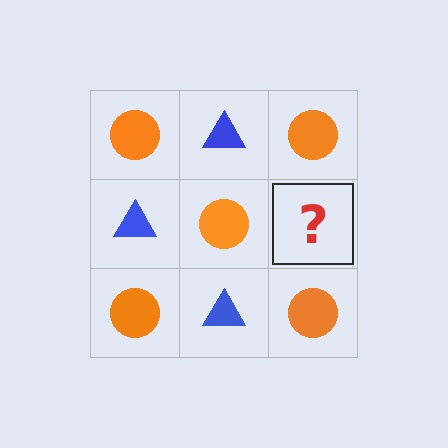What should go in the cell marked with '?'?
The missing cell should contain a blue triangle.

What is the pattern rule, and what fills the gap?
The rule is that it alternates orange circle and blue triangle in a checkerboard pattern. The gap should be filled with a blue triangle.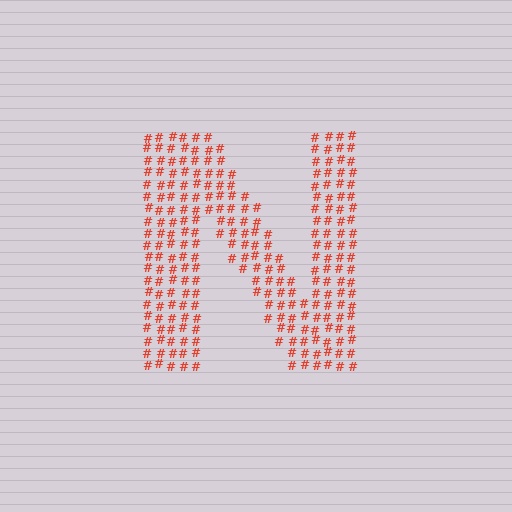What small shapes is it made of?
It is made of small hash symbols.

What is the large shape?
The large shape is the letter N.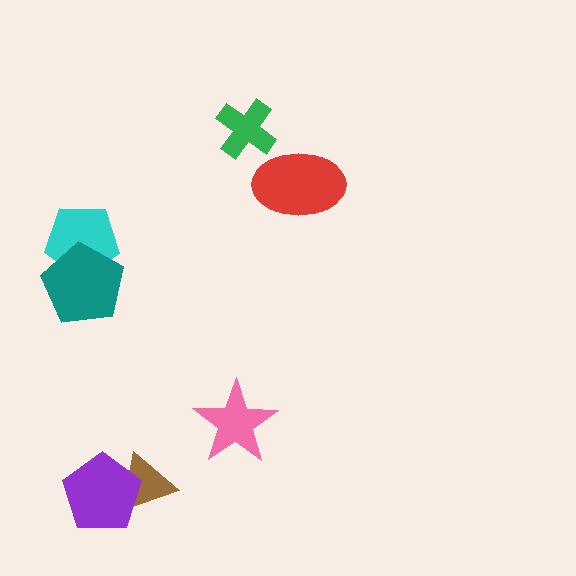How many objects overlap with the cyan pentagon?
1 object overlaps with the cyan pentagon.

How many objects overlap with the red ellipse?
0 objects overlap with the red ellipse.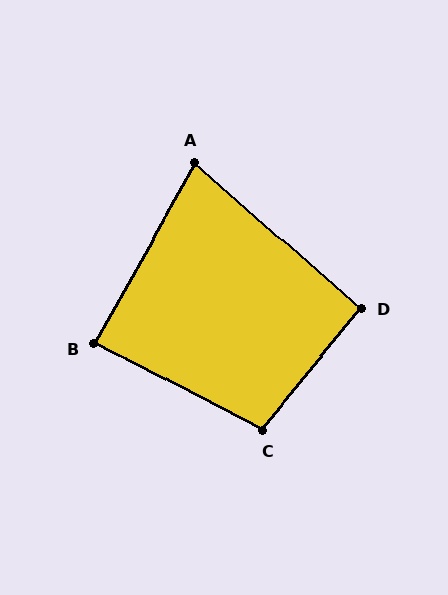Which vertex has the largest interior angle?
C, at approximately 102 degrees.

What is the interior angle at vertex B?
Approximately 88 degrees (approximately right).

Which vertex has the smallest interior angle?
A, at approximately 78 degrees.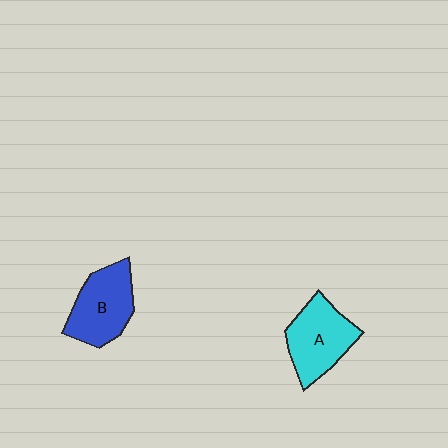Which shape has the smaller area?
Shape B (blue).